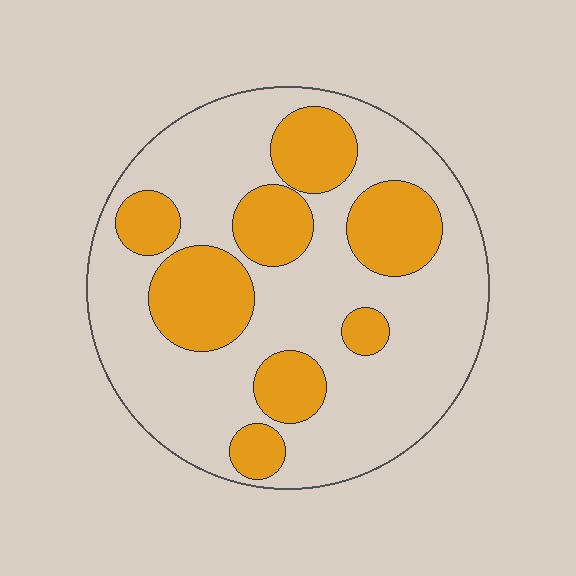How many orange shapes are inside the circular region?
8.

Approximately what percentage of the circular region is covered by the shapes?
Approximately 30%.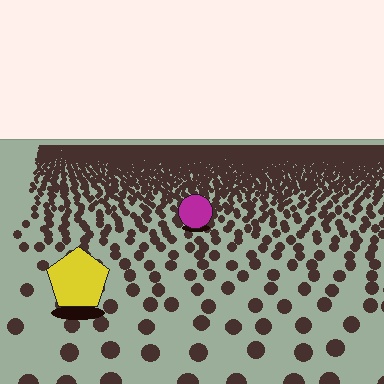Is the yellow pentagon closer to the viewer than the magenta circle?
Yes. The yellow pentagon is closer — you can tell from the texture gradient: the ground texture is coarser near it.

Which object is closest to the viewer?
The yellow pentagon is closest. The texture marks near it are larger and more spread out.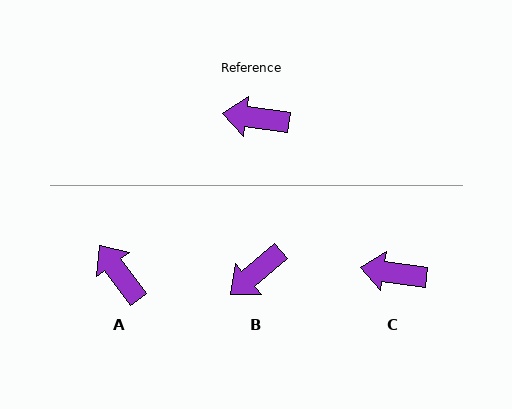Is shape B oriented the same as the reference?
No, it is off by about 49 degrees.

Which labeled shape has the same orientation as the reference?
C.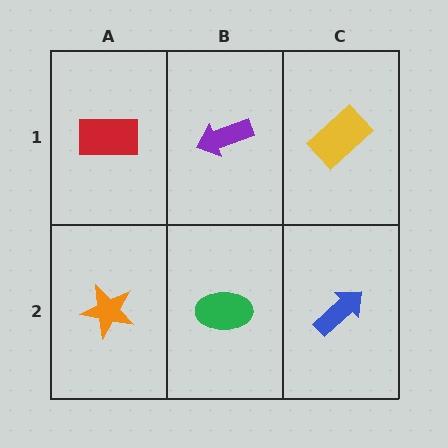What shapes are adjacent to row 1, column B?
A green ellipse (row 2, column B), a red rectangle (row 1, column A), a yellow rectangle (row 1, column C).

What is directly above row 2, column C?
A yellow rectangle.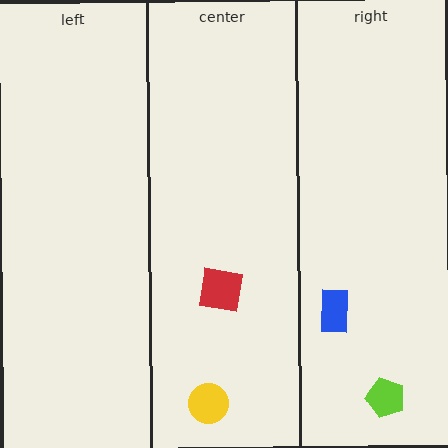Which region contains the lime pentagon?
The right region.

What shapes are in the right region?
The lime pentagon, the blue rectangle.